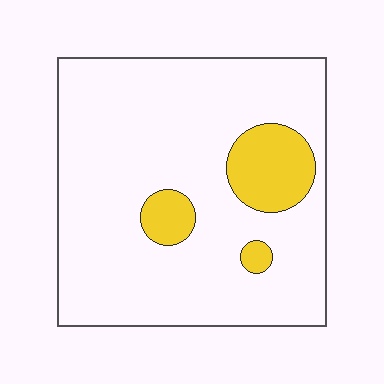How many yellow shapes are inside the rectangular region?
3.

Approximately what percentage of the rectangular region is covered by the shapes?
Approximately 15%.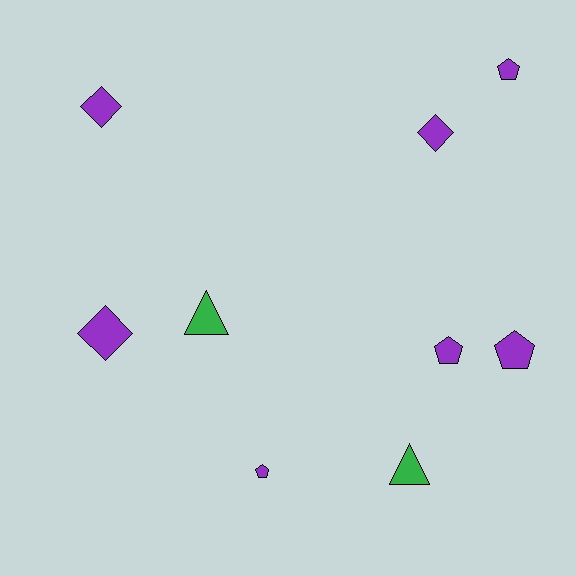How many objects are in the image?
There are 9 objects.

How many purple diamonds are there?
There are 3 purple diamonds.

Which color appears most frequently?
Purple, with 7 objects.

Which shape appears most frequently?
Pentagon, with 4 objects.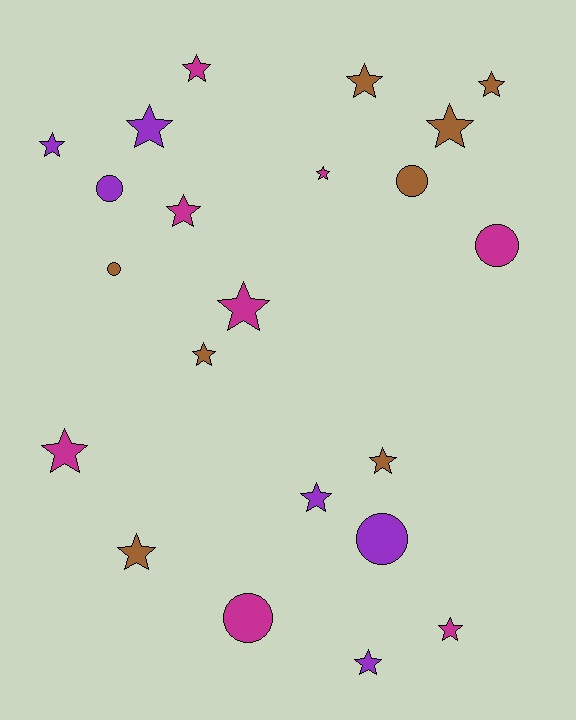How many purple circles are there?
There are 2 purple circles.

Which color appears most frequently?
Brown, with 8 objects.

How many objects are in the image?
There are 22 objects.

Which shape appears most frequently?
Star, with 16 objects.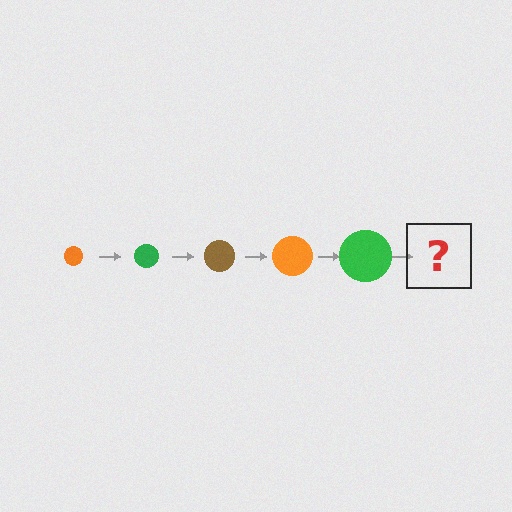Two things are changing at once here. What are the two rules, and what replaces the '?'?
The two rules are that the circle grows larger each step and the color cycles through orange, green, and brown. The '?' should be a brown circle, larger than the previous one.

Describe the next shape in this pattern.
It should be a brown circle, larger than the previous one.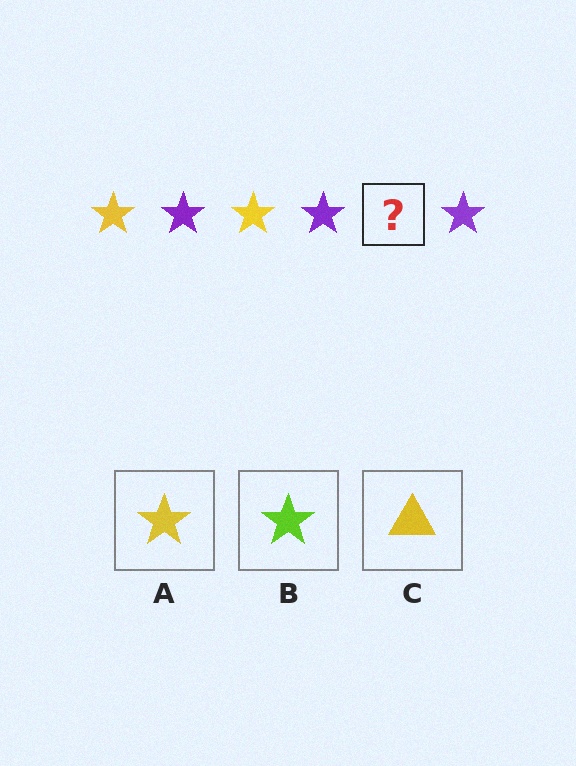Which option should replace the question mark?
Option A.